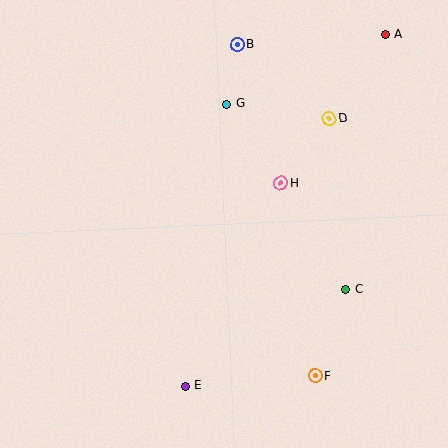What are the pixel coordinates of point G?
Point G is at (226, 104).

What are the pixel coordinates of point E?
Point E is at (185, 386).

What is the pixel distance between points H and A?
The distance between H and A is 182 pixels.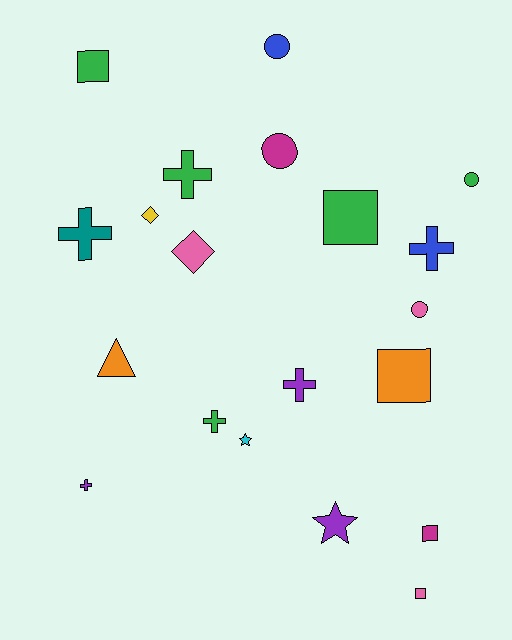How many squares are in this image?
There are 5 squares.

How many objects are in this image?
There are 20 objects.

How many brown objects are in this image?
There are no brown objects.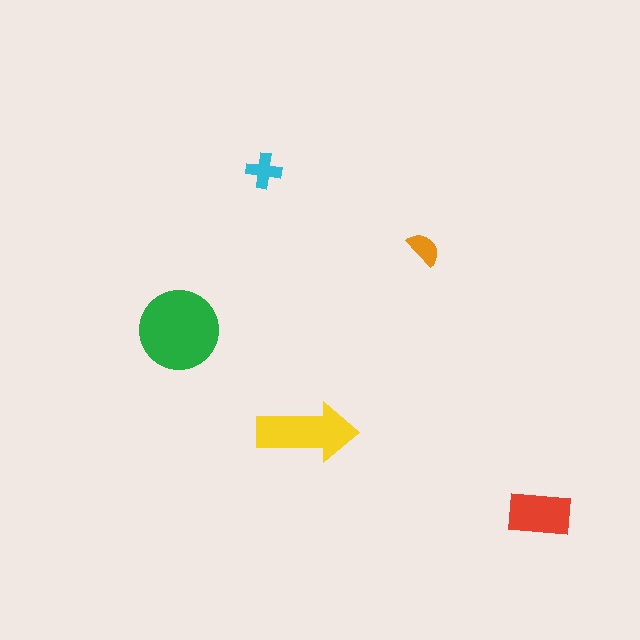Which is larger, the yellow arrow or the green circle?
The green circle.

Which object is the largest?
The green circle.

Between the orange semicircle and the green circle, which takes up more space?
The green circle.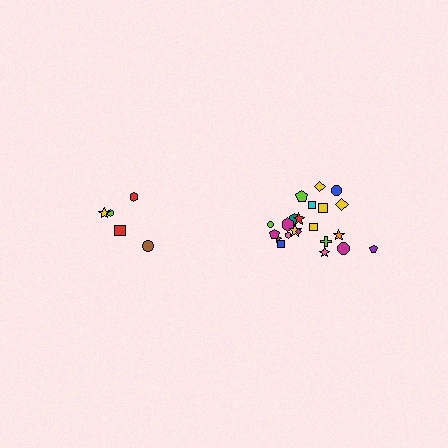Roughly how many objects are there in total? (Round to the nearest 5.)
Roughly 25 objects in total.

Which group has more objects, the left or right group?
The right group.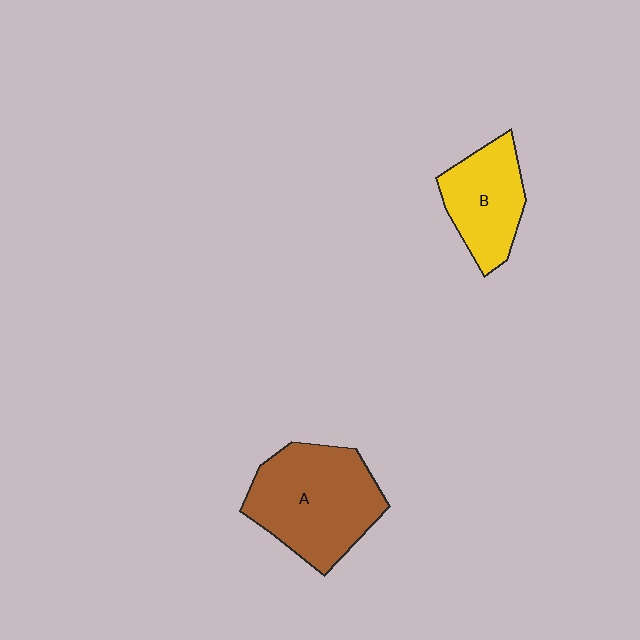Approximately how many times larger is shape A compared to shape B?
Approximately 1.6 times.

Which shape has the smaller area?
Shape B (yellow).